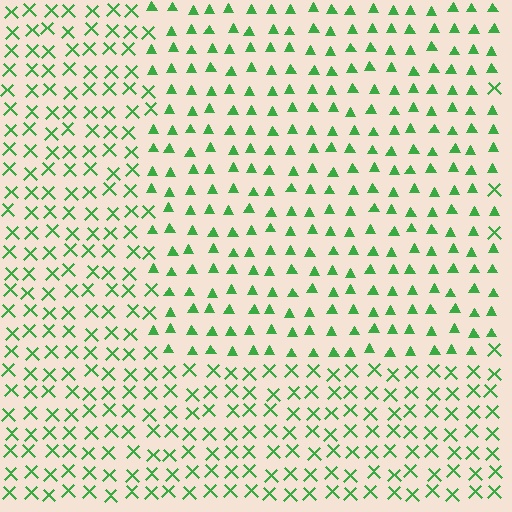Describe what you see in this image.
The image is filled with small green elements arranged in a uniform grid. A rectangle-shaped region contains triangles, while the surrounding area contains X marks. The boundary is defined purely by the change in element shape.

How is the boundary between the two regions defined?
The boundary is defined by a change in element shape: triangles inside vs. X marks outside. All elements share the same color and spacing.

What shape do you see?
I see a rectangle.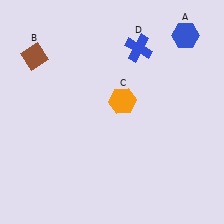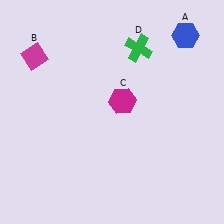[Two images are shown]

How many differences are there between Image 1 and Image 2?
There are 3 differences between the two images.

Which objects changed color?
B changed from brown to magenta. C changed from orange to magenta. D changed from blue to green.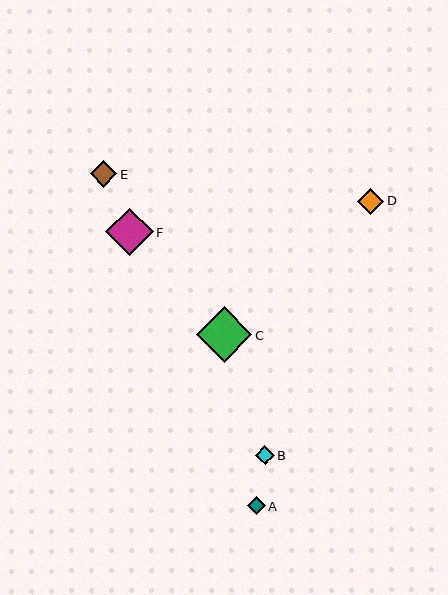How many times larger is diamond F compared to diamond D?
Diamond F is approximately 1.8 times the size of diamond D.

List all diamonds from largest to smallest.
From largest to smallest: C, F, E, D, B, A.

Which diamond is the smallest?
Diamond A is the smallest with a size of approximately 17 pixels.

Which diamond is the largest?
Diamond C is the largest with a size of approximately 55 pixels.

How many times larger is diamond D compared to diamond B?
Diamond D is approximately 1.4 times the size of diamond B.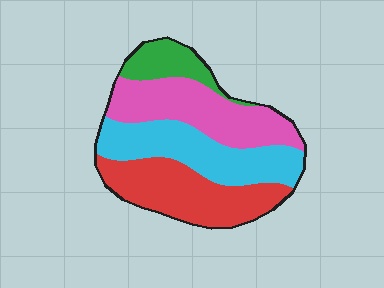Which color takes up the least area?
Green, at roughly 10%.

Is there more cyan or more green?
Cyan.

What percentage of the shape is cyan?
Cyan covers 29% of the shape.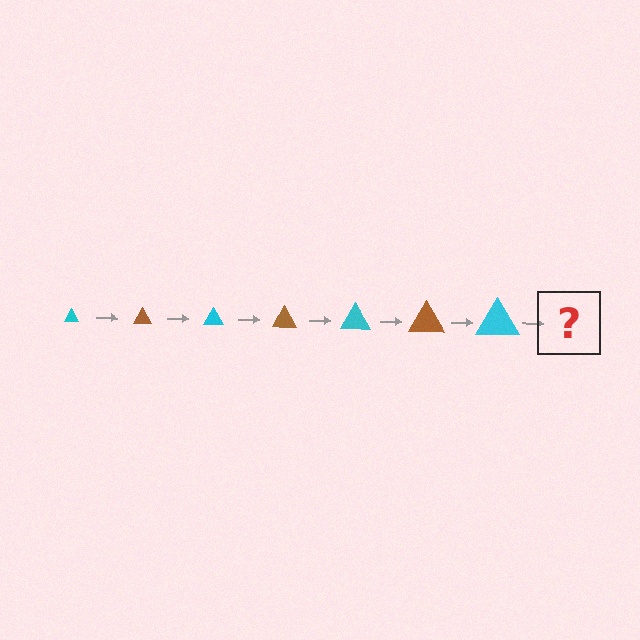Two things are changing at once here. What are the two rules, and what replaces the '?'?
The two rules are that the triangle grows larger each step and the color cycles through cyan and brown. The '?' should be a brown triangle, larger than the previous one.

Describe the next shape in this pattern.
It should be a brown triangle, larger than the previous one.